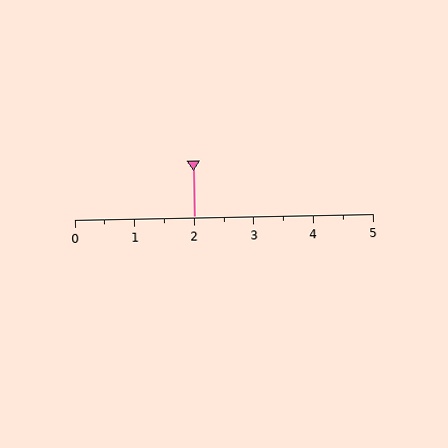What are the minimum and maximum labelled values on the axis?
The axis runs from 0 to 5.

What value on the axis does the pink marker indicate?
The marker indicates approximately 2.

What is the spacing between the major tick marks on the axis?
The major ticks are spaced 1 apart.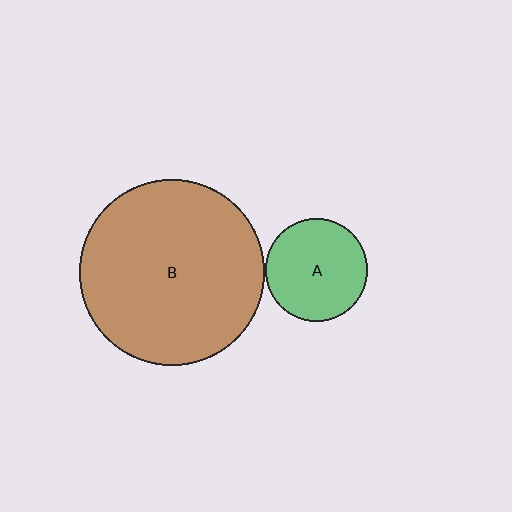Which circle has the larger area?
Circle B (brown).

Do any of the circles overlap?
No, none of the circles overlap.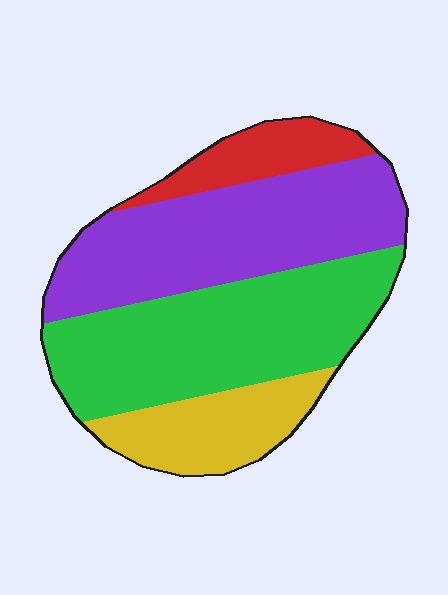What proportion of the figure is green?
Green takes up between a third and a half of the figure.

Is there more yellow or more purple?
Purple.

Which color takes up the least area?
Red, at roughly 10%.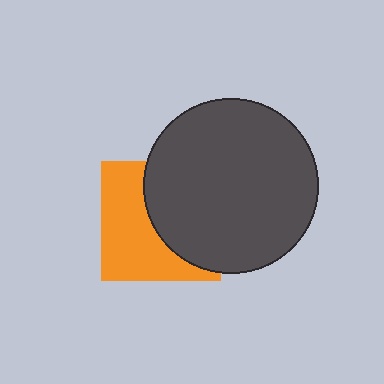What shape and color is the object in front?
The object in front is a dark gray circle.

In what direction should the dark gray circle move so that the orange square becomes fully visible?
The dark gray circle should move right. That is the shortest direction to clear the overlap and leave the orange square fully visible.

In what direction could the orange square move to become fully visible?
The orange square could move left. That would shift it out from behind the dark gray circle entirely.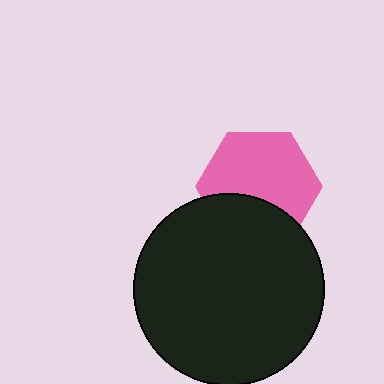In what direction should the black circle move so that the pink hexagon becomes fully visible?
The black circle should move down. That is the shortest direction to clear the overlap and leave the pink hexagon fully visible.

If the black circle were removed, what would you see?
You would see the complete pink hexagon.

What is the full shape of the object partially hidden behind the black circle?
The partially hidden object is a pink hexagon.